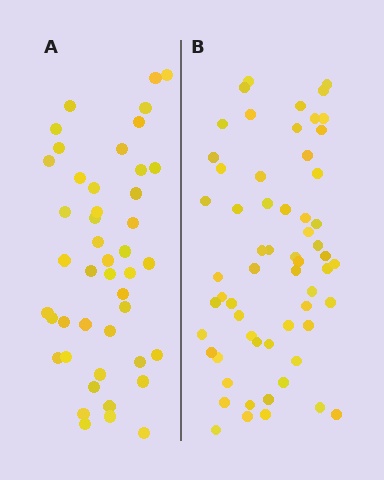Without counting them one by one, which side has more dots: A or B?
Region B (the right region) has more dots.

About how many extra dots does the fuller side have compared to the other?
Region B has approximately 15 more dots than region A.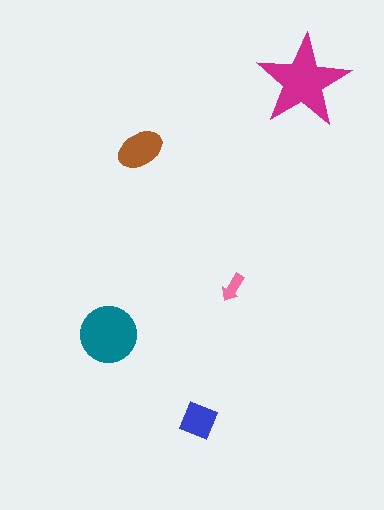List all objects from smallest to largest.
The pink arrow, the blue square, the brown ellipse, the teal circle, the magenta star.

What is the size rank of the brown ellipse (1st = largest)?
3rd.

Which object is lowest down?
The blue square is bottommost.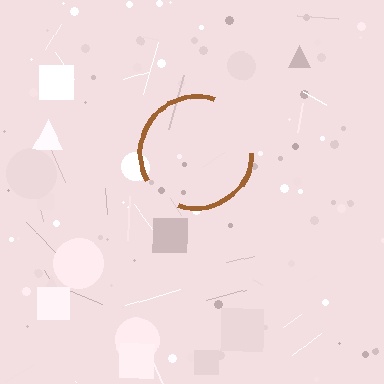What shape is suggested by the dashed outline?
The dashed outline suggests a circle.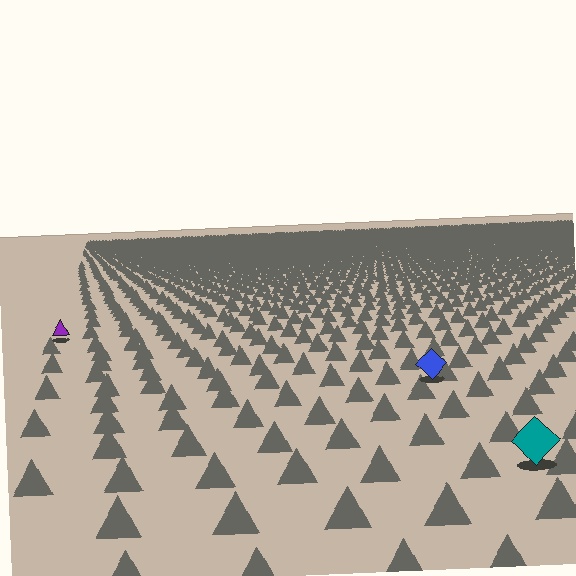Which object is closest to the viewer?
The teal diamond is closest. The texture marks near it are larger and more spread out.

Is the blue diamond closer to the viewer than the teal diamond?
No. The teal diamond is closer — you can tell from the texture gradient: the ground texture is coarser near it.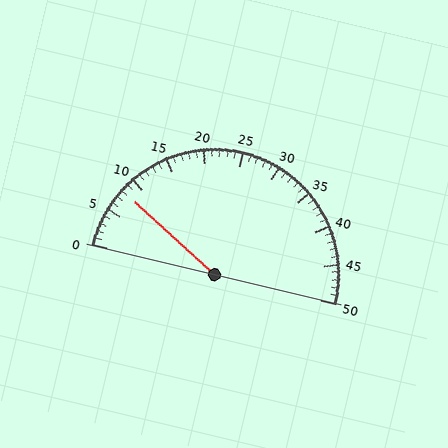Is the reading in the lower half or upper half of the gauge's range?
The reading is in the lower half of the range (0 to 50).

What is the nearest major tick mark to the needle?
The nearest major tick mark is 10.